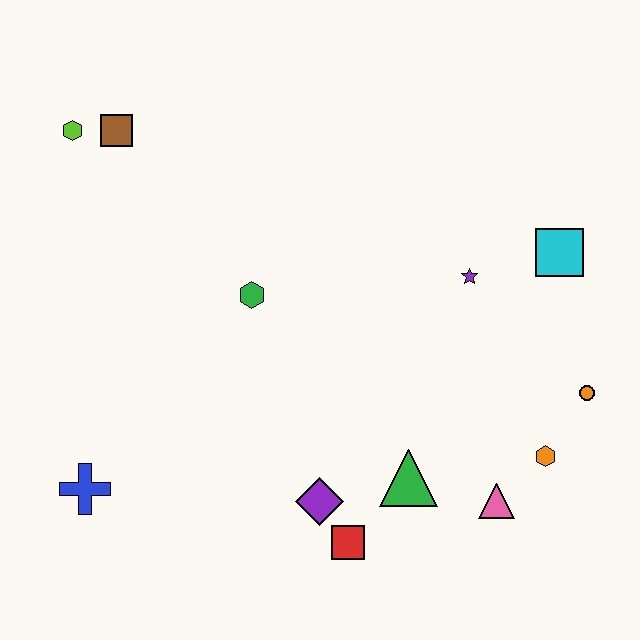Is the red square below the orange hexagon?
Yes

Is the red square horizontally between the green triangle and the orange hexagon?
No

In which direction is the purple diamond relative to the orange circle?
The purple diamond is to the left of the orange circle.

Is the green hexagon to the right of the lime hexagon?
Yes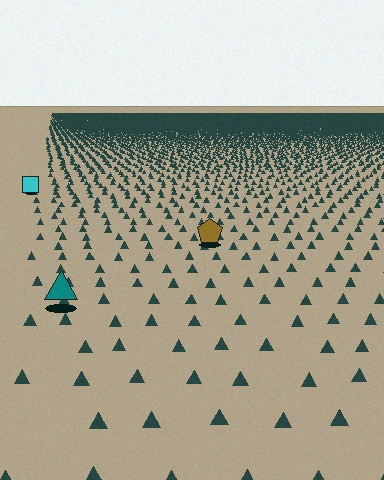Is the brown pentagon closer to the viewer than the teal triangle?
No. The teal triangle is closer — you can tell from the texture gradient: the ground texture is coarser near it.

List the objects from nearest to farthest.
From nearest to farthest: the teal triangle, the brown pentagon, the cyan square.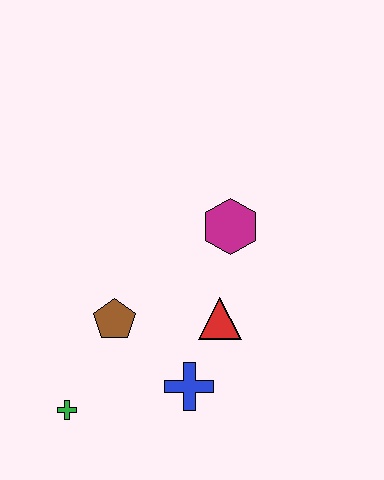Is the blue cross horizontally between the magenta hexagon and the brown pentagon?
Yes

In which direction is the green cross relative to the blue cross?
The green cross is to the left of the blue cross.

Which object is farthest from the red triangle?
The green cross is farthest from the red triangle.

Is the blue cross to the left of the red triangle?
Yes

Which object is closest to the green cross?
The brown pentagon is closest to the green cross.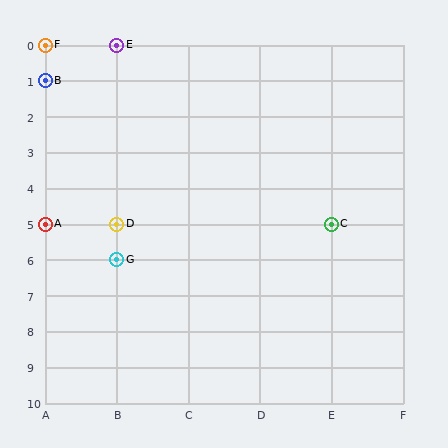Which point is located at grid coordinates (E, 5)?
Point C is at (E, 5).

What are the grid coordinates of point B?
Point B is at grid coordinates (A, 1).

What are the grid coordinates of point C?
Point C is at grid coordinates (E, 5).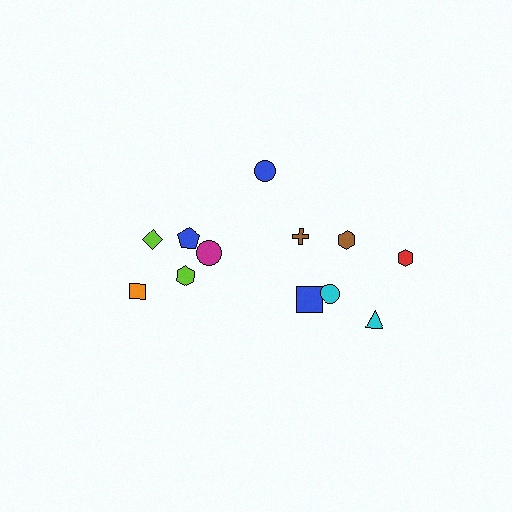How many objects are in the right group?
There are 7 objects.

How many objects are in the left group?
There are 5 objects.